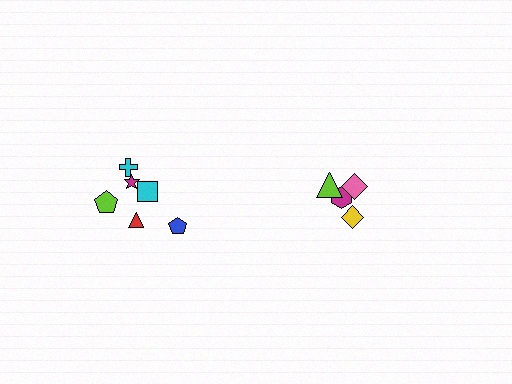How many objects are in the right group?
There are 4 objects.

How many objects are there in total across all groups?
There are 10 objects.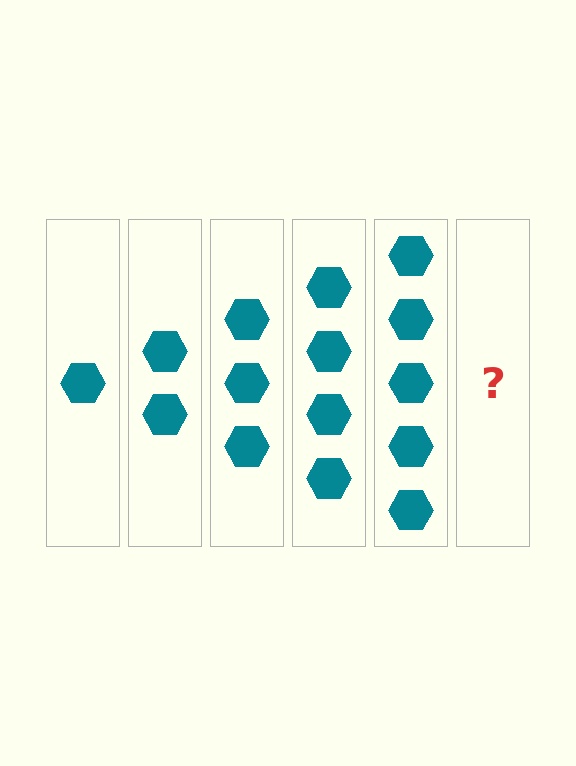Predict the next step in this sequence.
The next step is 6 hexagons.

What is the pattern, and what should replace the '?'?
The pattern is that each step adds one more hexagon. The '?' should be 6 hexagons.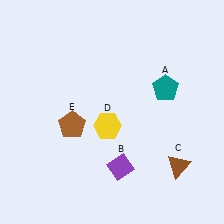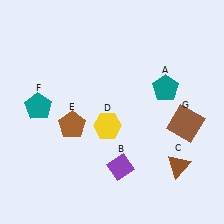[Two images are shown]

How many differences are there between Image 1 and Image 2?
There are 2 differences between the two images.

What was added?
A teal pentagon (F), a brown square (G) were added in Image 2.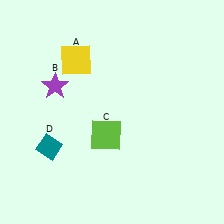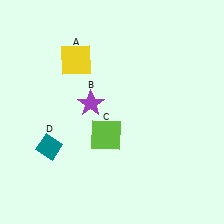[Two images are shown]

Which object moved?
The purple star (B) moved right.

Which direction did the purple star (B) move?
The purple star (B) moved right.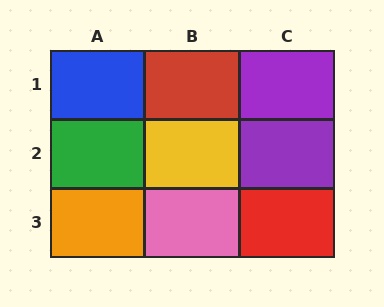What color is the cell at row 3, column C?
Red.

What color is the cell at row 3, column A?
Orange.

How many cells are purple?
2 cells are purple.